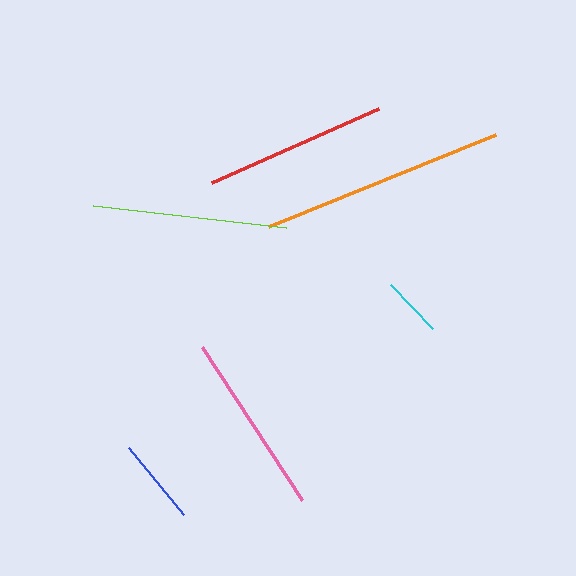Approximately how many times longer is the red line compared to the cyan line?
The red line is approximately 3.0 times the length of the cyan line.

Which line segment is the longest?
The orange line is the longest at approximately 245 pixels.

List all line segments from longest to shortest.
From longest to shortest: orange, lime, red, pink, blue, cyan.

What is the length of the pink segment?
The pink segment is approximately 183 pixels long.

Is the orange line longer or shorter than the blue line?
The orange line is longer than the blue line.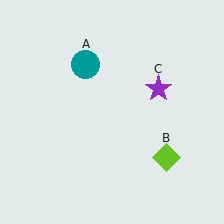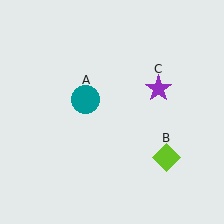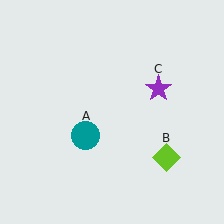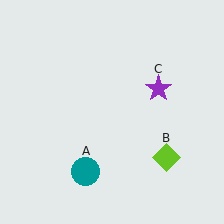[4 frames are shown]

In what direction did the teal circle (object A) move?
The teal circle (object A) moved down.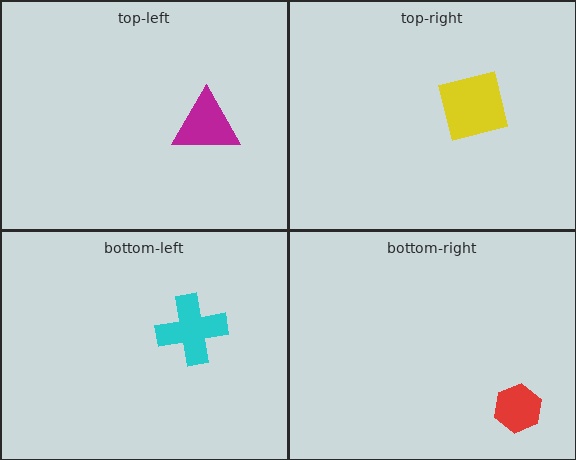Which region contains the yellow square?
The top-right region.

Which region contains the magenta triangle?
The top-left region.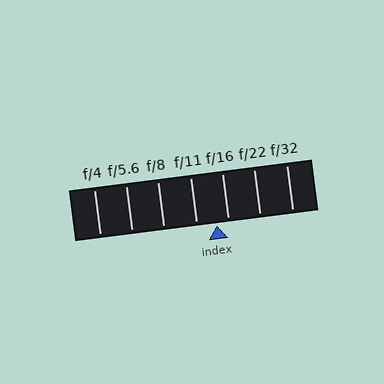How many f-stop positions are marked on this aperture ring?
There are 7 f-stop positions marked.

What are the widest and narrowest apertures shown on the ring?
The widest aperture shown is f/4 and the narrowest is f/32.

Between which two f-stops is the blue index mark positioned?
The index mark is between f/11 and f/16.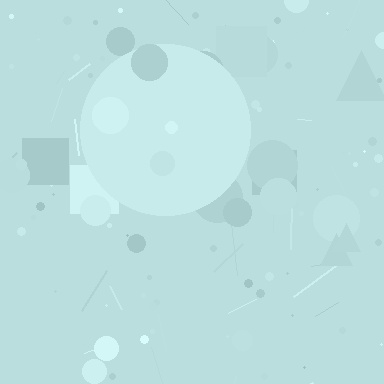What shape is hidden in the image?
A circle is hidden in the image.